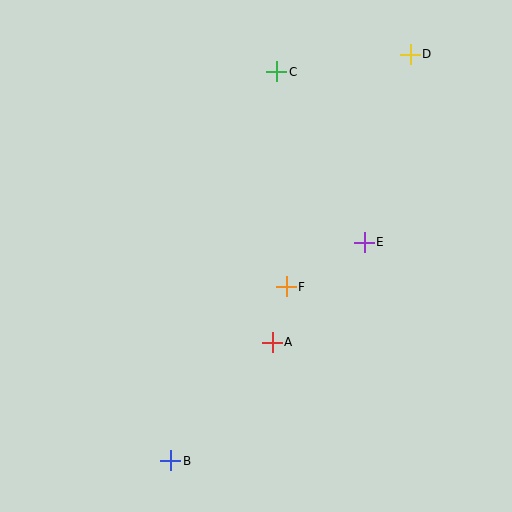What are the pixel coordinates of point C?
Point C is at (277, 72).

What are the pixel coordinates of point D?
Point D is at (410, 54).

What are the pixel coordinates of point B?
Point B is at (171, 461).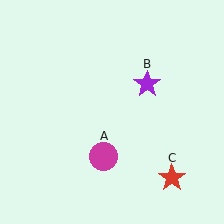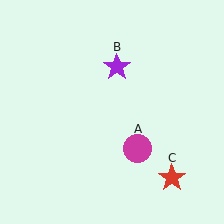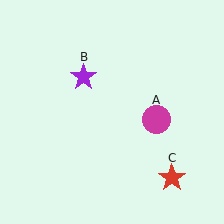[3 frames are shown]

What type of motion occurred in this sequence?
The magenta circle (object A), purple star (object B) rotated counterclockwise around the center of the scene.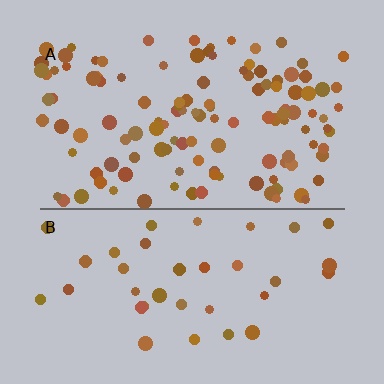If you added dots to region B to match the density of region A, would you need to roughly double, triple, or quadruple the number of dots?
Approximately triple.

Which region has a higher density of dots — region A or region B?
A (the top).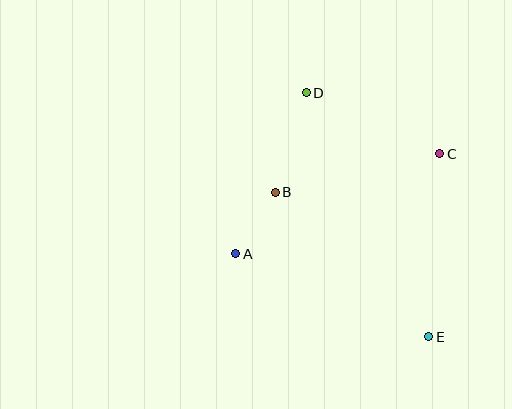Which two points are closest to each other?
Points A and B are closest to each other.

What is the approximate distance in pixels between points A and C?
The distance between A and C is approximately 227 pixels.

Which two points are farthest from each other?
Points D and E are farthest from each other.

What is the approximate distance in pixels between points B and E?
The distance between B and E is approximately 211 pixels.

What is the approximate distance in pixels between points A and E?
The distance between A and E is approximately 210 pixels.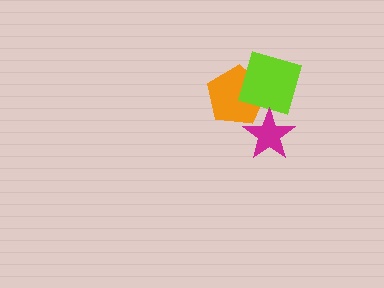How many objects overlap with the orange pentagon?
2 objects overlap with the orange pentagon.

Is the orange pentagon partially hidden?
Yes, it is partially covered by another shape.